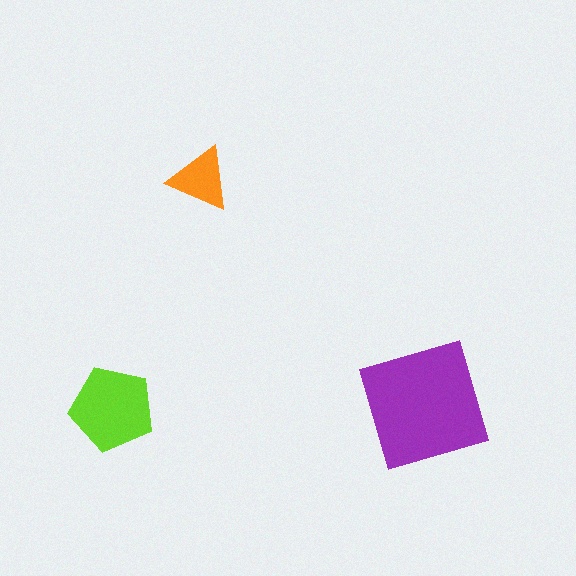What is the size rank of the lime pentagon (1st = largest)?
2nd.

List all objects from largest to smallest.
The purple square, the lime pentagon, the orange triangle.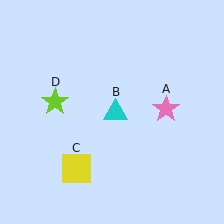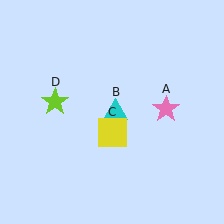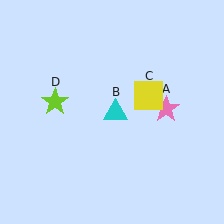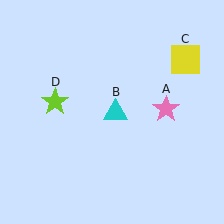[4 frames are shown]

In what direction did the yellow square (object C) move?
The yellow square (object C) moved up and to the right.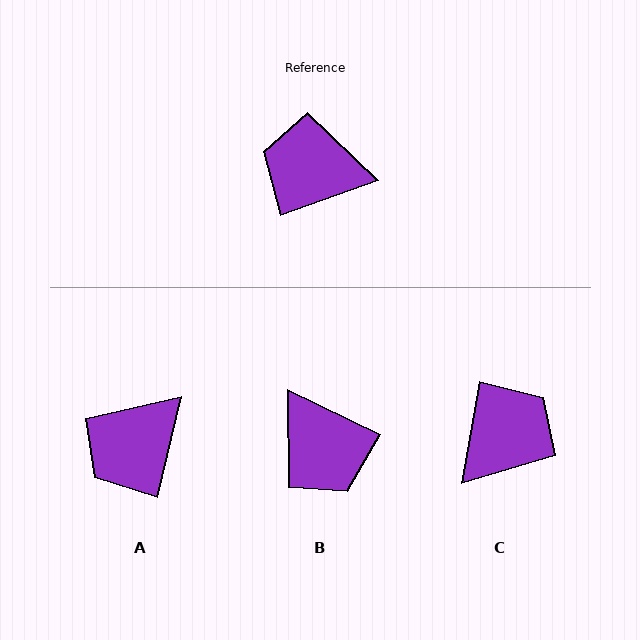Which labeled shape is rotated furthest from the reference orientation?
B, about 135 degrees away.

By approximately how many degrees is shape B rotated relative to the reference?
Approximately 135 degrees counter-clockwise.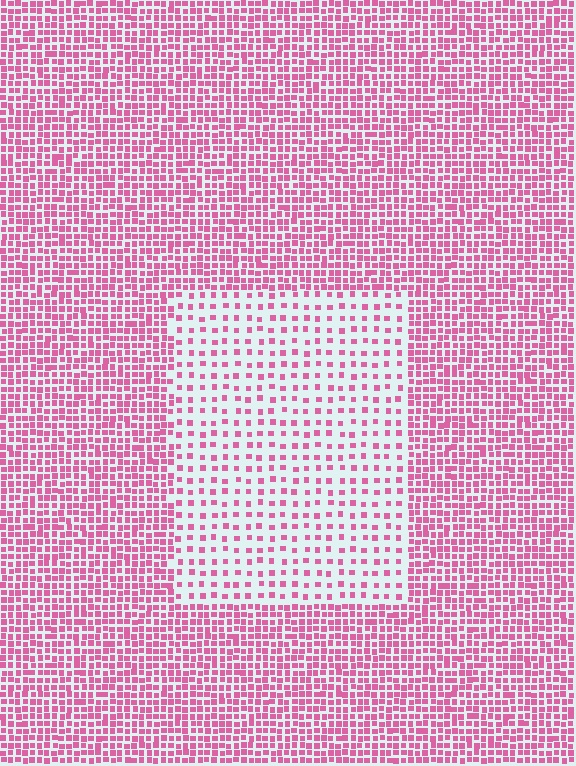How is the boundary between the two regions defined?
The boundary is defined by a change in element density (approximately 2.5x ratio). All elements are the same color, size, and shape.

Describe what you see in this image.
The image contains small pink elements arranged at two different densities. A rectangle-shaped region is visible where the elements are less densely packed than the surrounding area.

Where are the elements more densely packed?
The elements are more densely packed outside the rectangle boundary.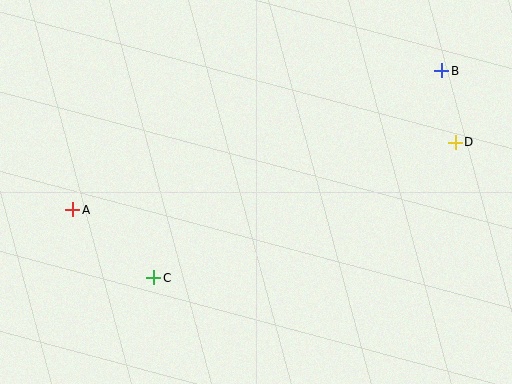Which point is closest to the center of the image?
Point C at (154, 278) is closest to the center.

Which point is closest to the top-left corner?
Point A is closest to the top-left corner.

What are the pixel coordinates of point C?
Point C is at (154, 278).